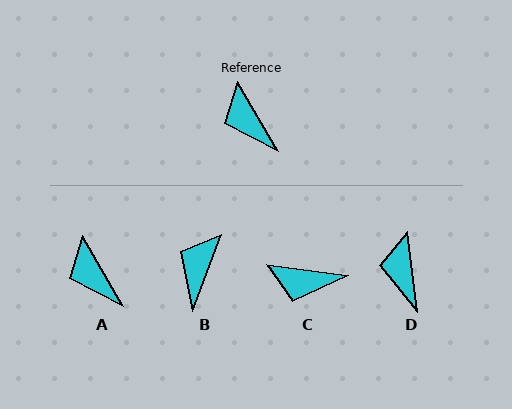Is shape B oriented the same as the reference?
No, it is off by about 51 degrees.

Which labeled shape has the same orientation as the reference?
A.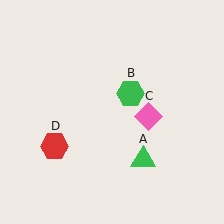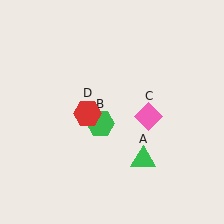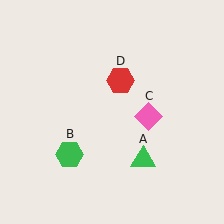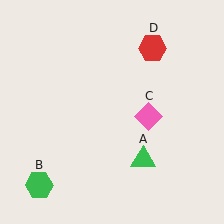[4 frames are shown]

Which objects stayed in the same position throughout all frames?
Green triangle (object A) and pink diamond (object C) remained stationary.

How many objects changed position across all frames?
2 objects changed position: green hexagon (object B), red hexagon (object D).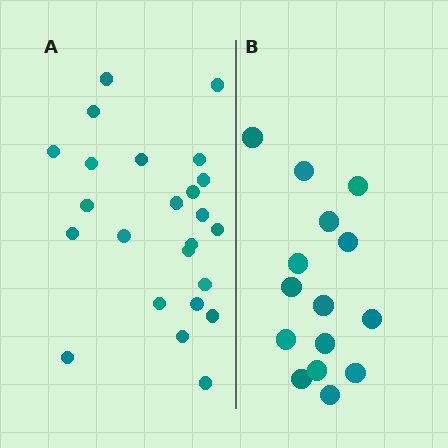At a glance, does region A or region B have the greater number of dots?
Region A (the left region) has more dots.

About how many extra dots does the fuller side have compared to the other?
Region A has roughly 8 or so more dots than region B.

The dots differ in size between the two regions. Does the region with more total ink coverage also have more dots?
No. Region B has more total ink coverage because its dots are larger, but region A actually contains more individual dots. Total area can be misleading — the number of items is what matters here.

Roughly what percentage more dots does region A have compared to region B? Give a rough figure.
About 60% more.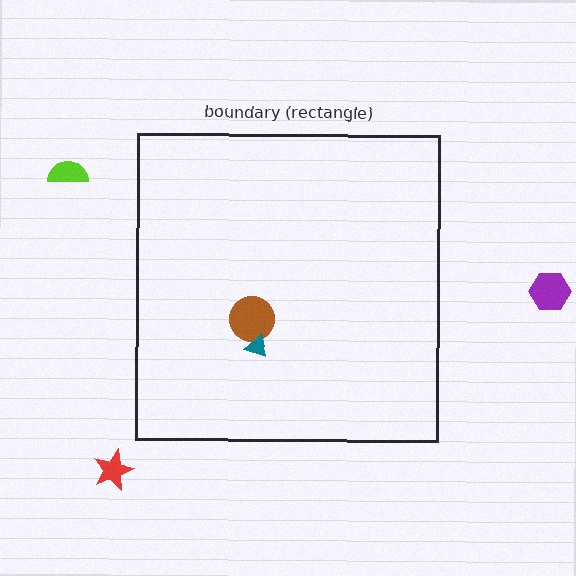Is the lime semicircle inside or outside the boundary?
Outside.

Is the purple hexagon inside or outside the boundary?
Outside.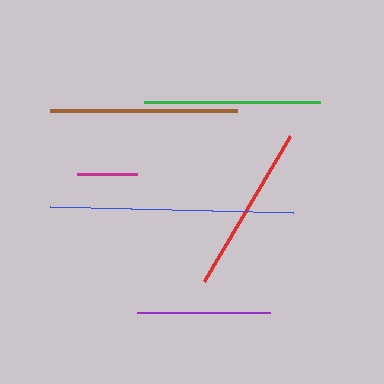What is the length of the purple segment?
The purple segment is approximately 133 pixels long.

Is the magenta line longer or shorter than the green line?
The green line is longer than the magenta line.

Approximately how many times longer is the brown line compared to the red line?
The brown line is approximately 1.1 times the length of the red line.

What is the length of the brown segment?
The brown segment is approximately 187 pixels long.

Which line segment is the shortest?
The magenta line is the shortest at approximately 60 pixels.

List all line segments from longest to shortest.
From longest to shortest: blue, brown, green, red, purple, magenta.